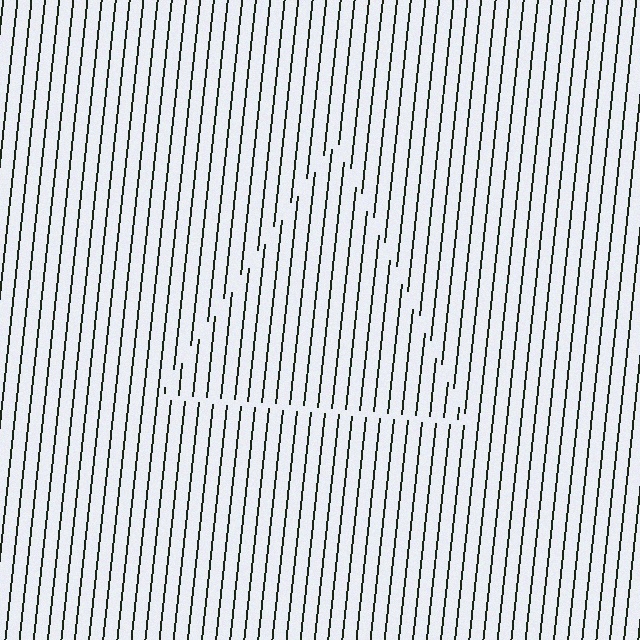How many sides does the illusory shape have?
3 sides — the line-ends trace a triangle.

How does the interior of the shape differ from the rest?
The interior of the shape contains the same grating, shifted by half a period — the contour is defined by the phase discontinuity where line-ends from the inner and outer gratings abut.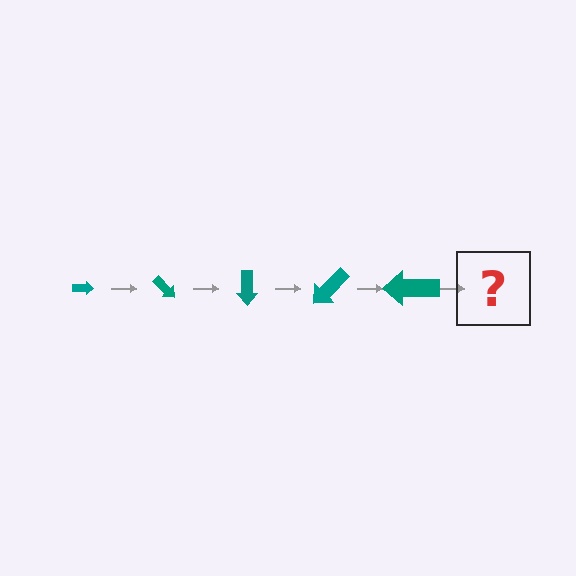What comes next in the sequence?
The next element should be an arrow, larger than the previous one and rotated 225 degrees from the start.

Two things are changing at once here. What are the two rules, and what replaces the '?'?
The two rules are that the arrow grows larger each step and it rotates 45 degrees each step. The '?' should be an arrow, larger than the previous one and rotated 225 degrees from the start.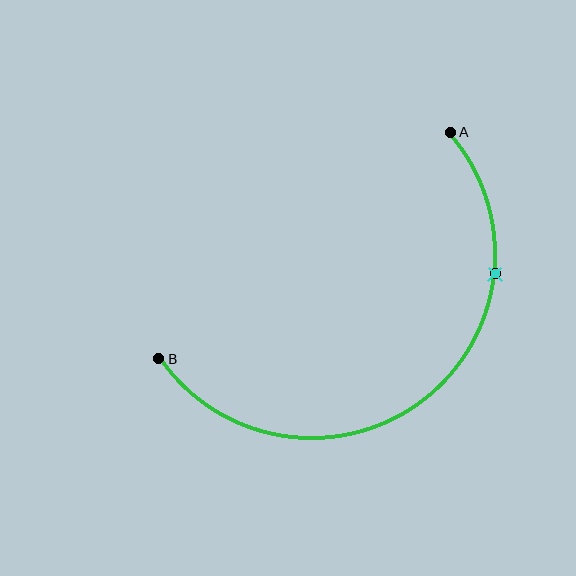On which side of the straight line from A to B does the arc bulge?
The arc bulges below and to the right of the straight line connecting A and B.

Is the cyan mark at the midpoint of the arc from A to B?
No. The cyan mark lies on the arc but is closer to endpoint A. The arc midpoint would be at the point on the curve equidistant along the arc from both A and B.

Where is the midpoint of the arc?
The arc midpoint is the point on the curve farthest from the straight line joining A and B. It sits below and to the right of that line.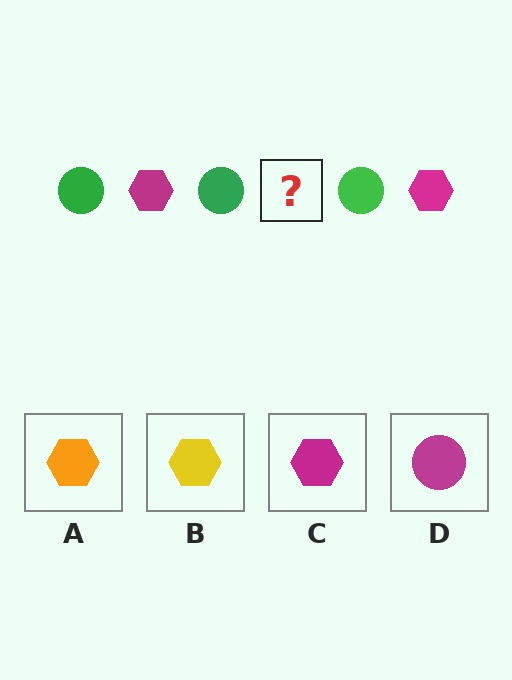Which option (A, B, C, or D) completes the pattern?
C.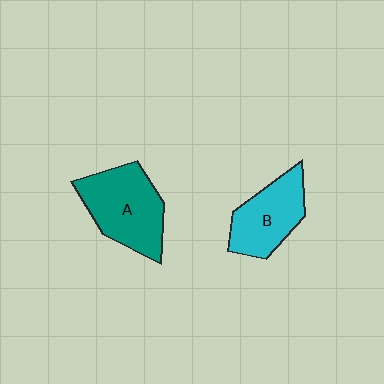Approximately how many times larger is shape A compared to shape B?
Approximately 1.3 times.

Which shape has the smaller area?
Shape B (cyan).